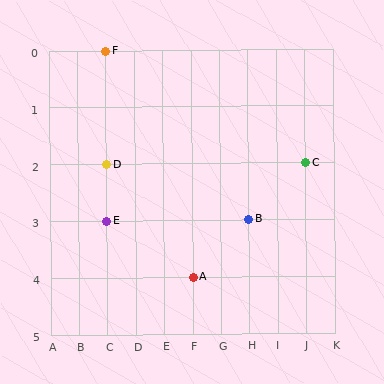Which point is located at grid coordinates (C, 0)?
Point F is at (C, 0).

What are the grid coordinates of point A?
Point A is at grid coordinates (F, 4).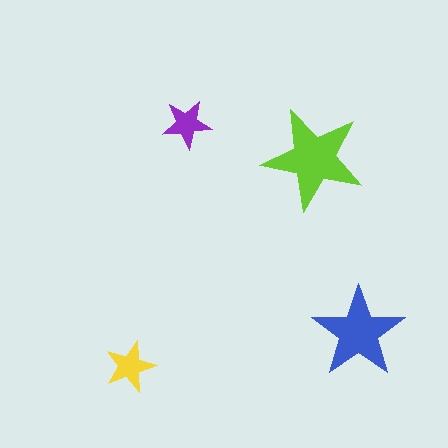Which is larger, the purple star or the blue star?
The blue one.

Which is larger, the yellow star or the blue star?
The blue one.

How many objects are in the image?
There are 4 objects in the image.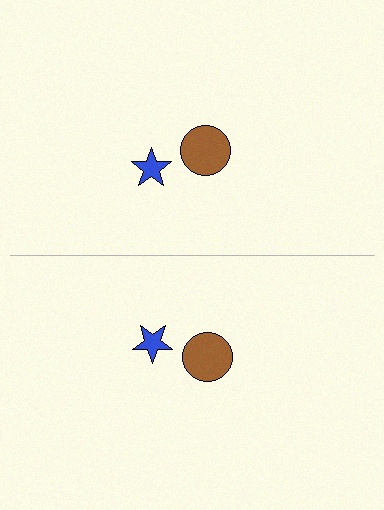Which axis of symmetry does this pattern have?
The pattern has a horizontal axis of symmetry running through the center of the image.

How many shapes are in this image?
There are 4 shapes in this image.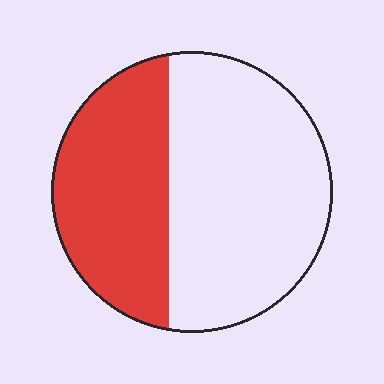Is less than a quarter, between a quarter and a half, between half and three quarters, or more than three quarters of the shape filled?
Between a quarter and a half.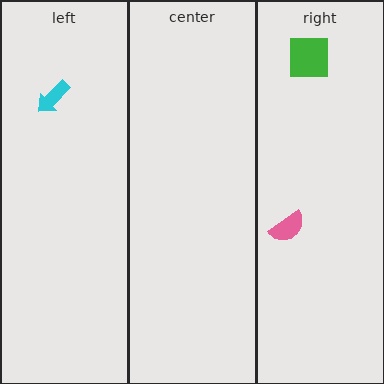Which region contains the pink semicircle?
The right region.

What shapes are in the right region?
The green square, the pink semicircle.